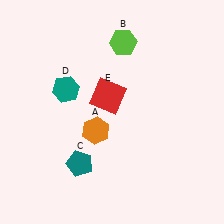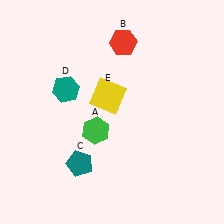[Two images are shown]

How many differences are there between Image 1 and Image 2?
There are 3 differences between the two images.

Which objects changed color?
A changed from orange to green. B changed from lime to red. E changed from red to yellow.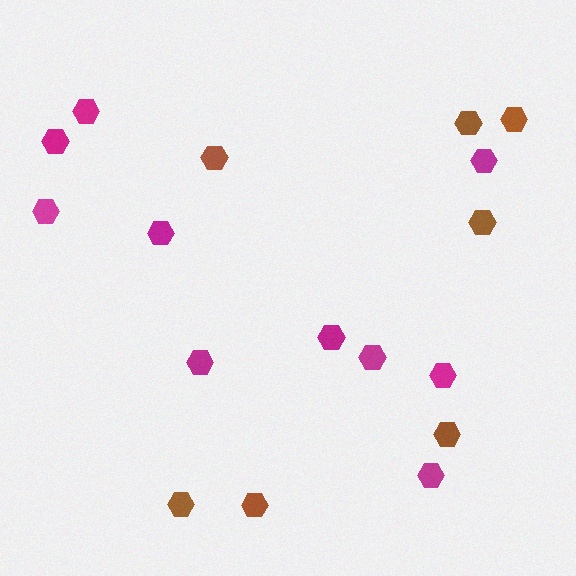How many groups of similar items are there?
There are 2 groups: one group of brown hexagons (7) and one group of magenta hexagons (10).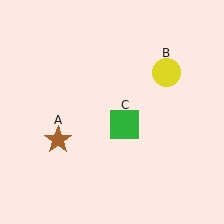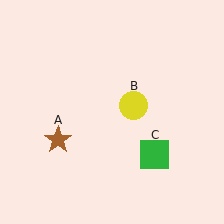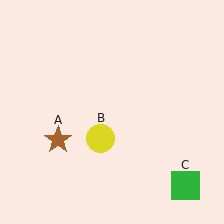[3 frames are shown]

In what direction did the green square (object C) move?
The green square (object C) moved down and to the right.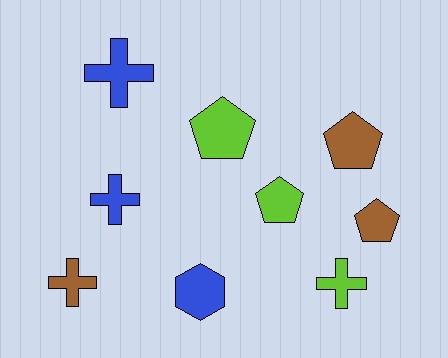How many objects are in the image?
There are 9 objects.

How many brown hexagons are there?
There are no brown hexagons.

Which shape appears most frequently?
Cross, with 4 objects.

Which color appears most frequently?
Brown, with 3 objects.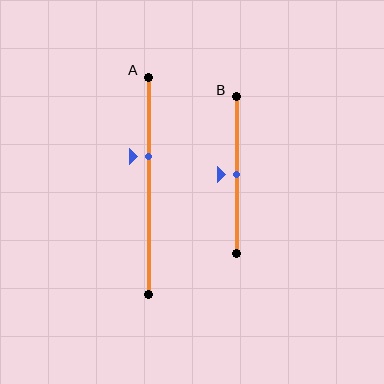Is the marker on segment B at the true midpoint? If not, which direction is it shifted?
Yes, the marker on segment B is at the true midpoint.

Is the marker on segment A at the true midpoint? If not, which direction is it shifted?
No, the marker on segment A is shifted upward by about 14% of the segment length.